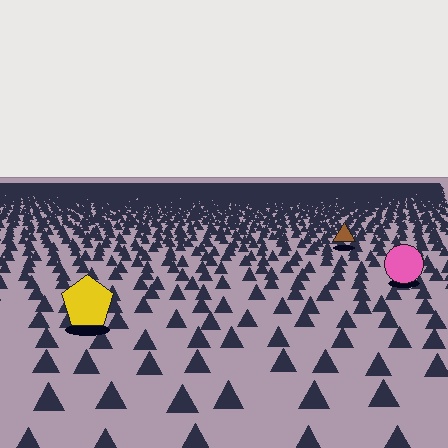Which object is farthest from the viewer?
The brown triangle is farthest from the viewer. It appears smaller and the ground texture around it is denser.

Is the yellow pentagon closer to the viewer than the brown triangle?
Yes. The yellow pentagon is closer — you can tell from the texture gradient: the ground texture is coarser near it.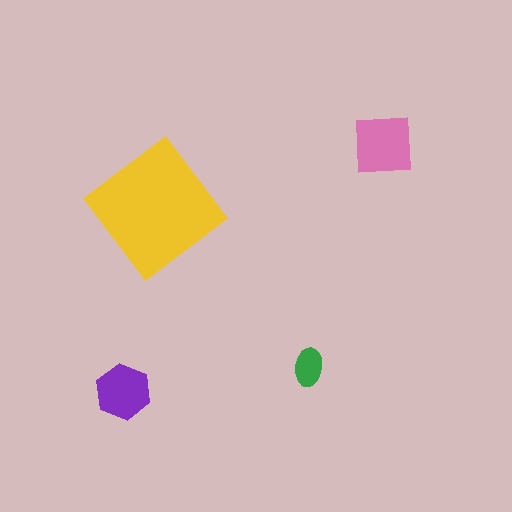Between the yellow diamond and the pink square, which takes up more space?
The yellow diamond.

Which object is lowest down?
The purple hexagon is bottommost.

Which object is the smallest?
The green ellipse.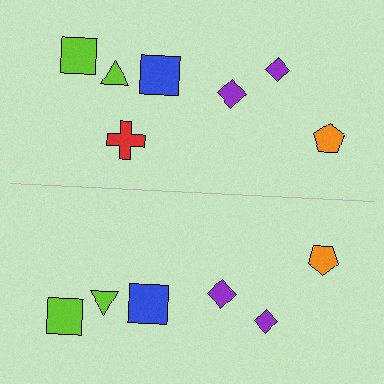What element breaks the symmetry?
A red cross is missing from the bottom side.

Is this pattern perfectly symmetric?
No, the pattern is not perfectly symmetric. A red cross is missing from the bottom side.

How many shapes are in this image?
There are 13 shapes in this image.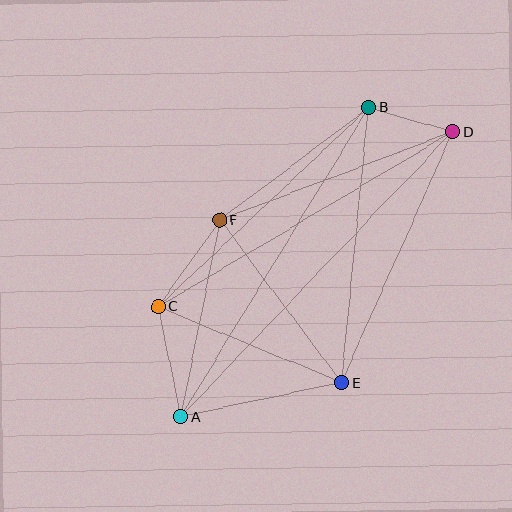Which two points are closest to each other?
Points B and D are closest to each other.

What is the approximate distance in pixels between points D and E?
The distance between D and E is approximately 275 pixels.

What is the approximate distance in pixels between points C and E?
The distance between C and E is approximately 199 pixels.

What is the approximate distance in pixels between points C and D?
The distance between C and D is approximately 343 pixels.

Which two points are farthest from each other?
Points A and D are farthest from each other.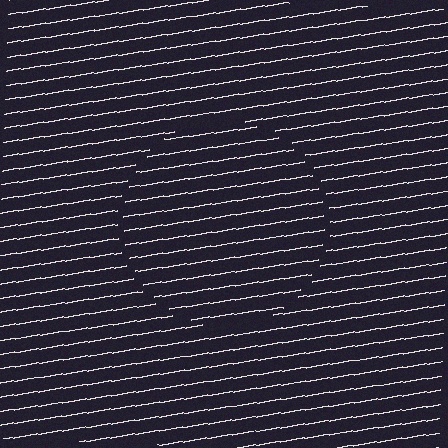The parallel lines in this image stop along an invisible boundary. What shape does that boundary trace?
An illusory circle. The interior of the shape contains the same grating, shifted by half a period — the contour is defined by the phase discontinuity where line-ends from the inner and outer gratings abut.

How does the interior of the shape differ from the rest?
The interior of the shape contains the same grating, shifted by half a period — the contour is defined by the phase discontinuity where line-ends from the inner and outer gratings abut.